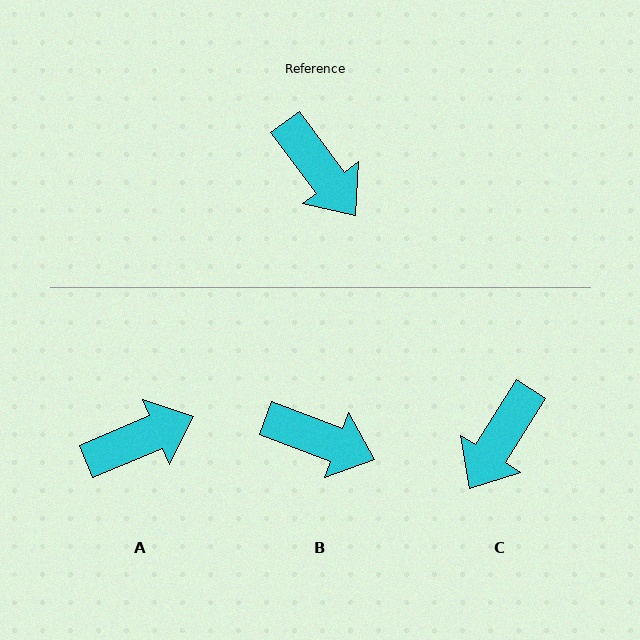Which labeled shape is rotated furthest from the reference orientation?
A, about 76 degrees away.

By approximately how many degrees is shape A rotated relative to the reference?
Approximately 76 degrees counter-clockwise.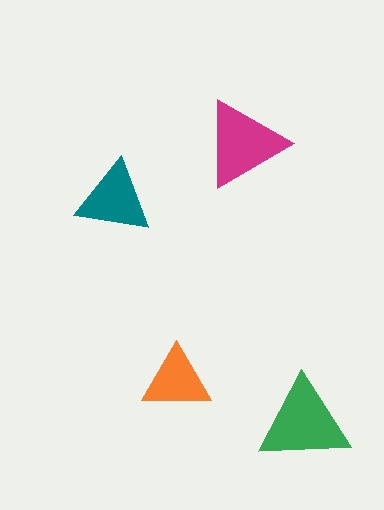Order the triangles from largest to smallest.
the green one, the magenta one, the teal one, the orange one.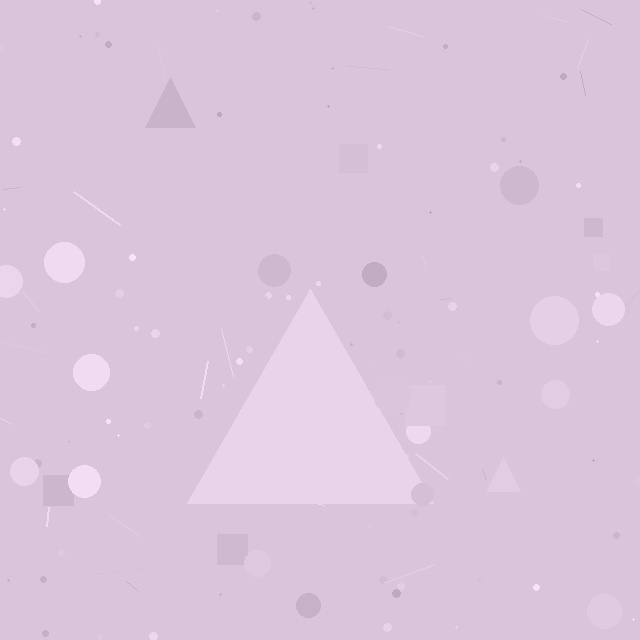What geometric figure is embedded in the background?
A triangle is embedded in the background.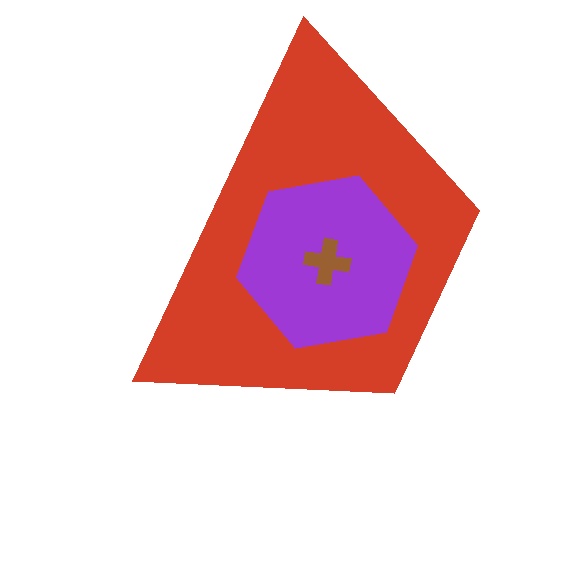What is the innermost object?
The brown cross.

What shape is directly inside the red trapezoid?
The purple hexagon.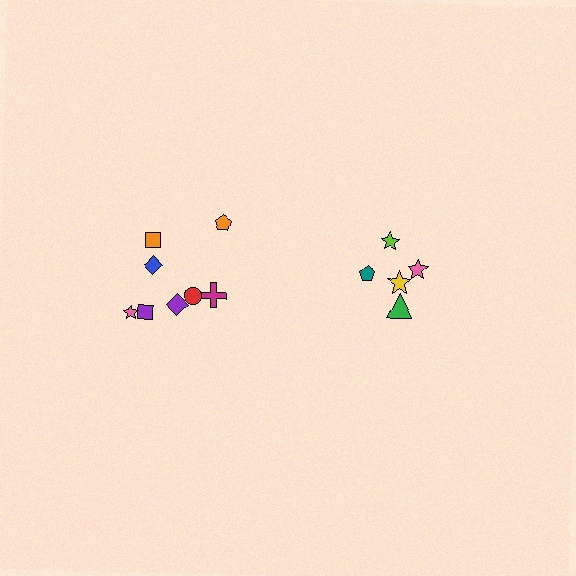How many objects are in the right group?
There are 5 objects.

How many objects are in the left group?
There are 8 objects.